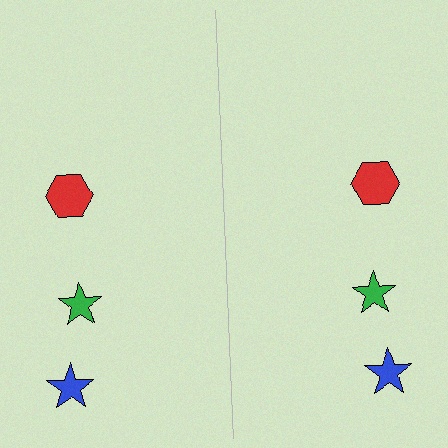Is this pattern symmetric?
Yes, this pattern has bilateral (reflection) symmetry.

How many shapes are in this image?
There are 6 shapes in this image.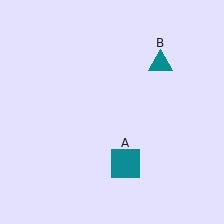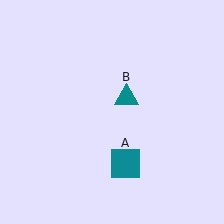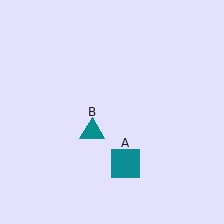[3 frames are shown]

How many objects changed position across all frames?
1 object changed position: teal triangle (object B).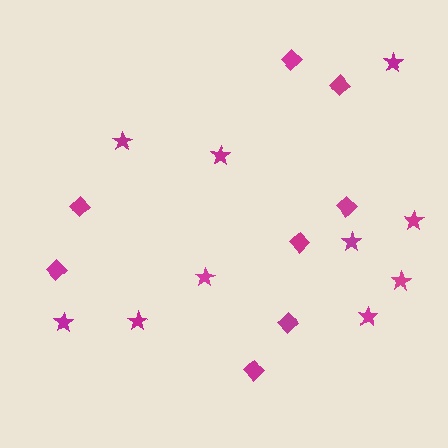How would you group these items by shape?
There are 2 groups: one group of stars (10) and one group of diamonds (8).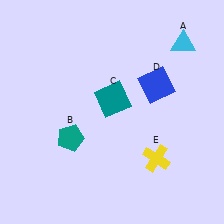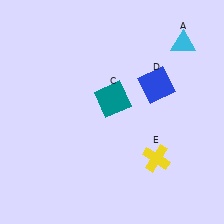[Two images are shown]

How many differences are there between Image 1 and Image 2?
There is 1 difference between the two images.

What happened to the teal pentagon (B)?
The teal pentagon (B) was removed in Image 2. It was in the bottom-left area of Image 1.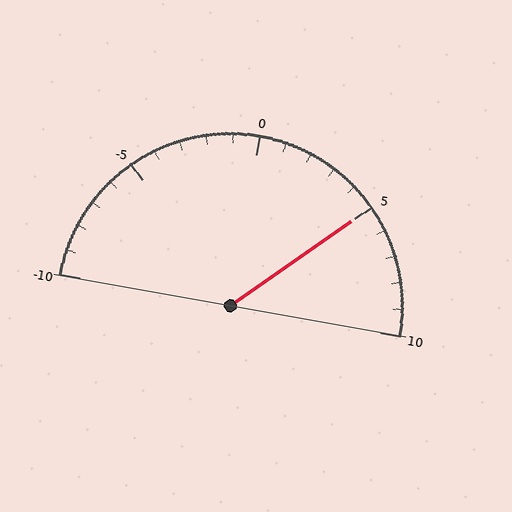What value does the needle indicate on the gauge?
The needle indicates approximately 5.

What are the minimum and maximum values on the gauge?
The gauge ranges from -10 to 10.